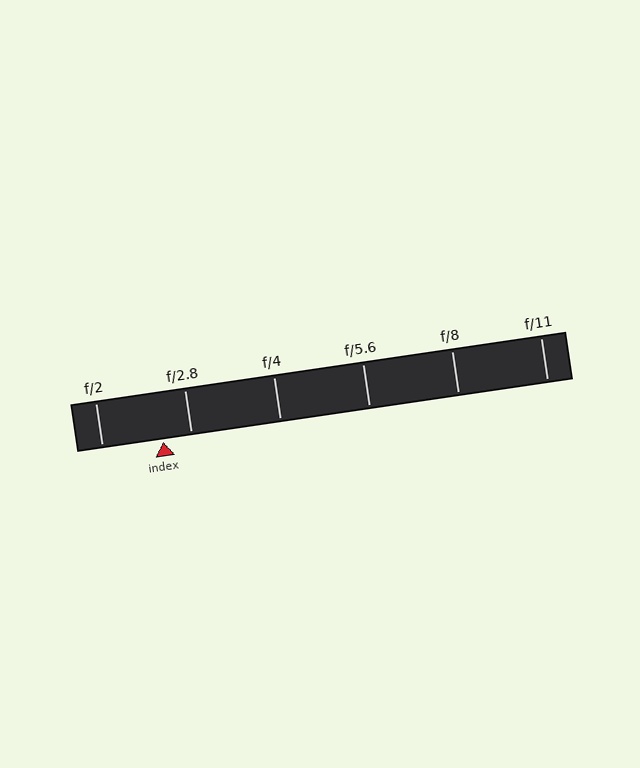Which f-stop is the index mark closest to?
The index mark is closest to f/2.8.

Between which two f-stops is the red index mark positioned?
The index mark is between f/2 and f/2.8.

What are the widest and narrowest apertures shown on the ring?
The widest aperture shown is f/2 and the narrowest is f/11.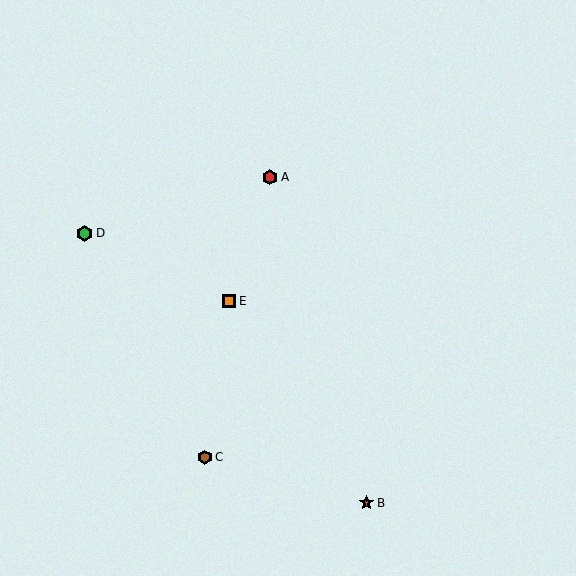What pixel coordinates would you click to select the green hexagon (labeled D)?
Click at (85, 233) to select the green hexagon D.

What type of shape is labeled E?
Shape E is an orange square.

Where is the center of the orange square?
The center of the orange square is at (229, 301).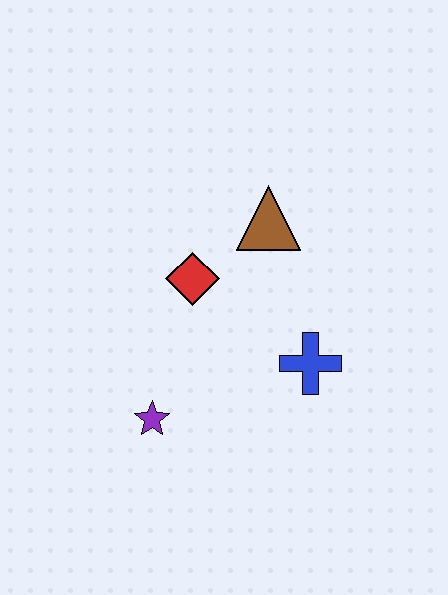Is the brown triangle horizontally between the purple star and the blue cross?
Yes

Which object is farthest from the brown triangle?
The purple star is farthest from the brown triangle.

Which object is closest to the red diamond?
The brown triangle is closest to the red diamond.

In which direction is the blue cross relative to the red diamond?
The blue cross is to the right of the red diamond.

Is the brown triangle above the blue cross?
Yes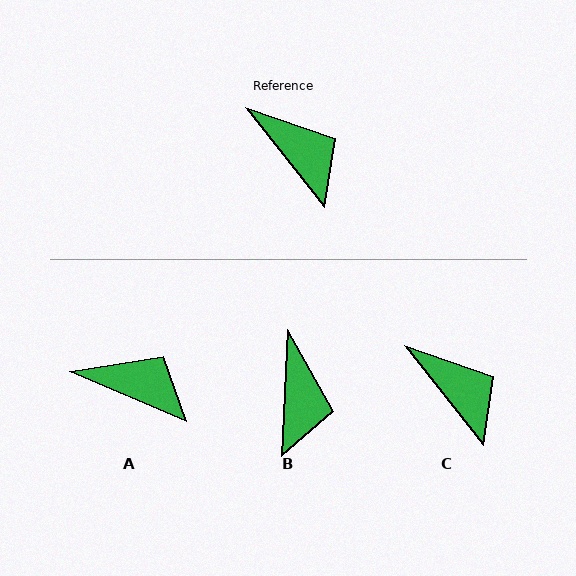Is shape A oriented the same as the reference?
No, it is off by about 28 degrees.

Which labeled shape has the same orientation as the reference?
C.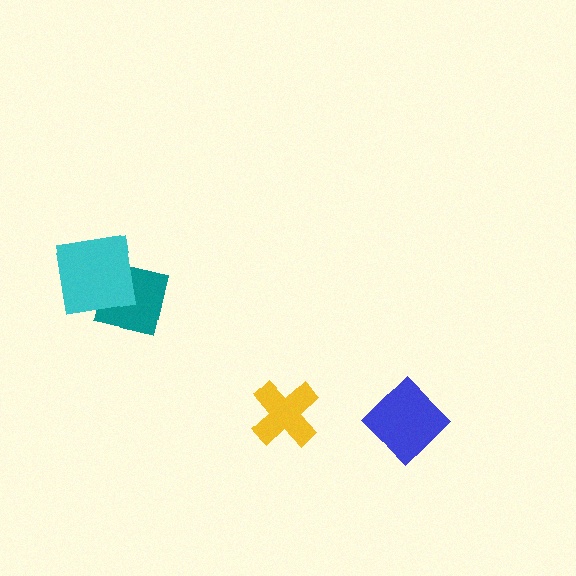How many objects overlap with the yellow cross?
0 objects overlap with the yellow cross.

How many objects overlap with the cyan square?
1 object overlaps with the cyan square.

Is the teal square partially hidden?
Yes, it is partially covered by another shape.